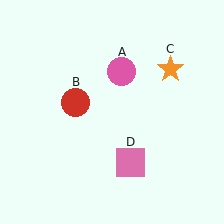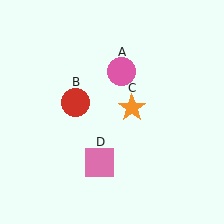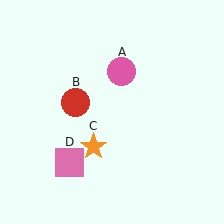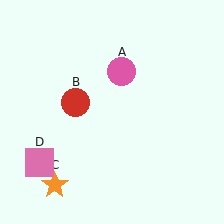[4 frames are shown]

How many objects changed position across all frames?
2 objects changed position: orange star (object C), pink square (object D).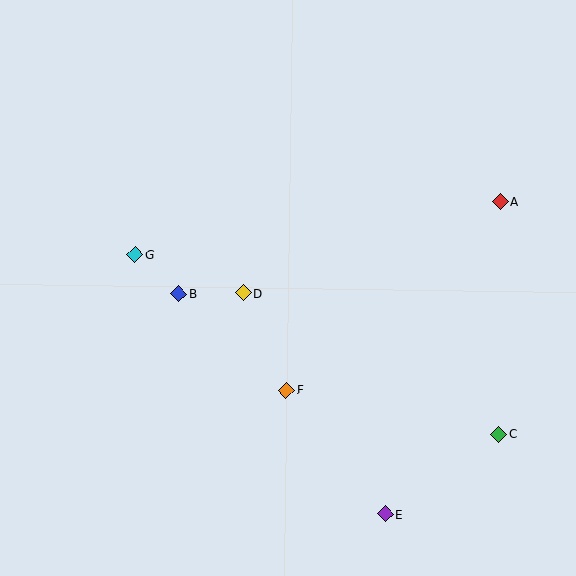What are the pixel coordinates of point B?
Point B is at (179, 294).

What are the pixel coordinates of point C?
Point C is at (499, 434).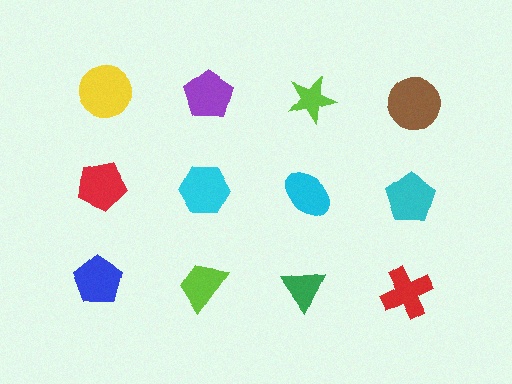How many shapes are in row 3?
4 shapes.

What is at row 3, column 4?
A red cross.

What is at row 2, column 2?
A cyan hexagon.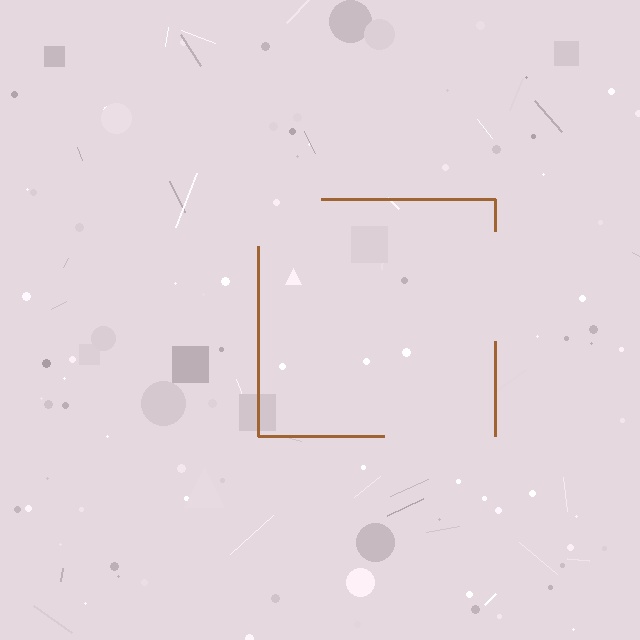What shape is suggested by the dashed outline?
The dashed outline suggests a square.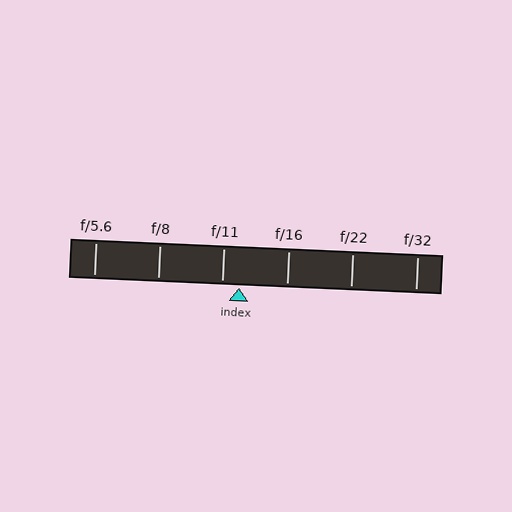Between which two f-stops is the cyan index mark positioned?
The index mark is between f/11 and f/16.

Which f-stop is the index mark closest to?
The index mark is closest to f/11.